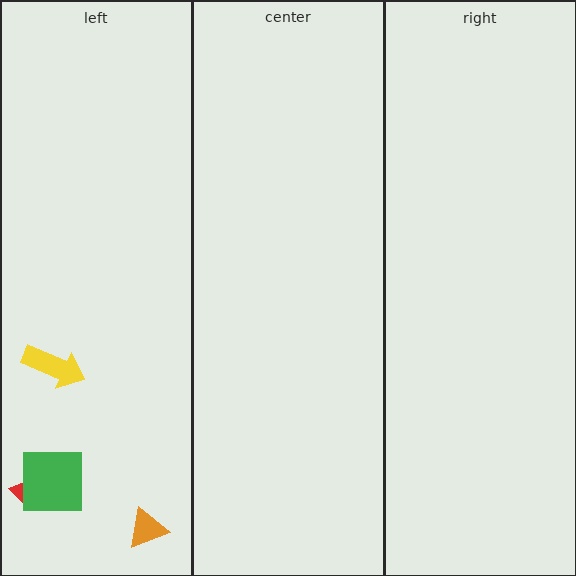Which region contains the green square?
The left region.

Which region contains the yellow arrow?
The left region.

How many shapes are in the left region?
4.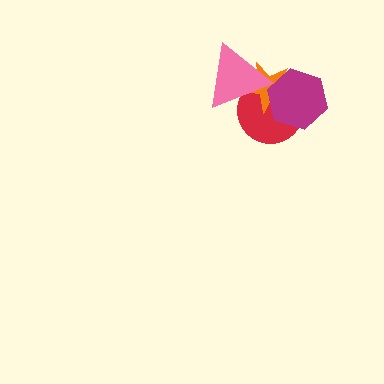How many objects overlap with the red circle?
3 objects overlap with the red circle.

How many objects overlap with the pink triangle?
2 objects overlap with the pink triangle.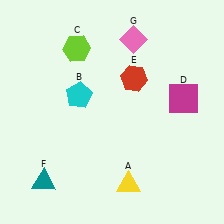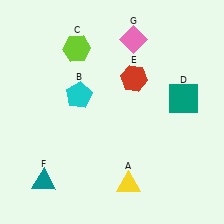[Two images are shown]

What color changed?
The square (D) changed from magenta in Image 1 to teal in Image 2.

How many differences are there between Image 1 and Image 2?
There is 1 difference between the two images.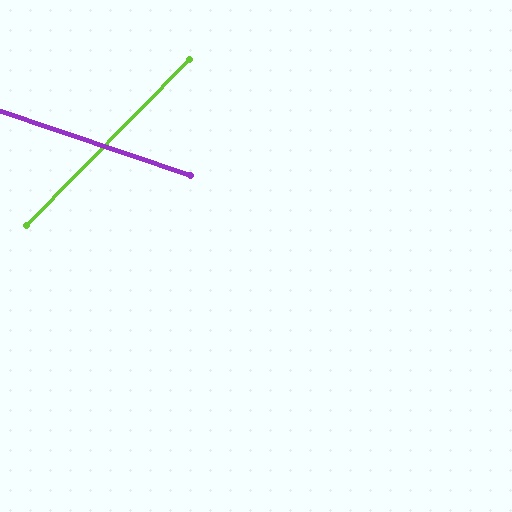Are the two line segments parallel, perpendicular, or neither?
Neither parallel nor perpendicular — they differ by about 64°.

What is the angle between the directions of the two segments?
Approximately 64 degrees.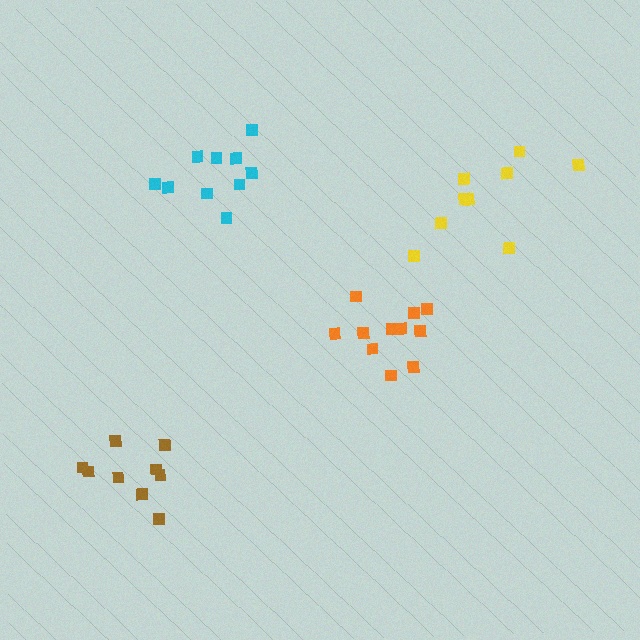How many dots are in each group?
Group 1: 11 dots, Group 2: 9 dots, Group 3: 10 dots, Group 4: 9 dots (39 total).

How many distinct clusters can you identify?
There are 4 distinct clusters.